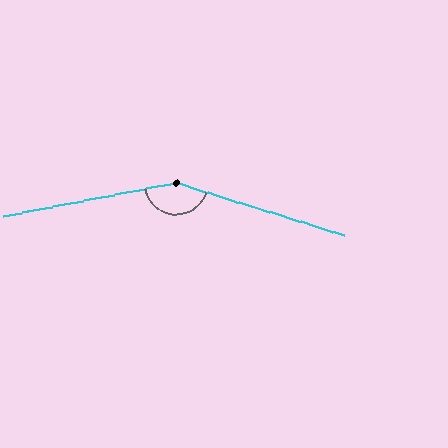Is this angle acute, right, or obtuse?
It is obtuse.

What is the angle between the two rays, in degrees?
Approximately 152 degrees.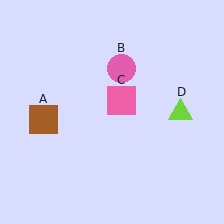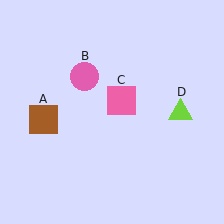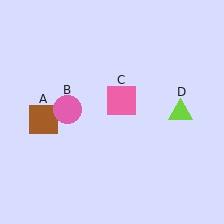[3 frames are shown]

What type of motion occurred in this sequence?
The pink circle (object B) rotated counterclockwise around the center of the scene.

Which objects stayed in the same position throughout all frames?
Brown square (object A) and pink square (object C) and lime triangle (object D) remained stationary.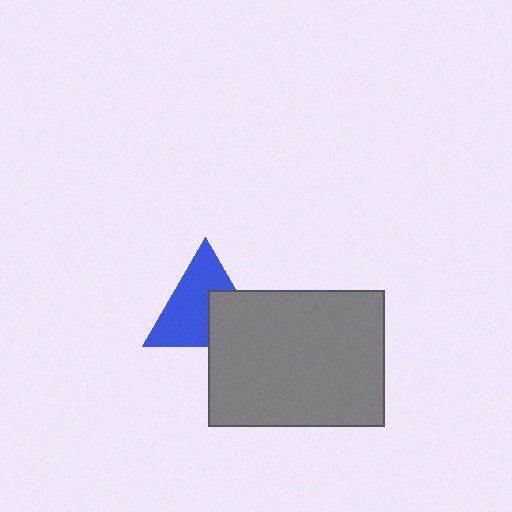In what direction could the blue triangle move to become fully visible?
The blue triangle could move toward the upper-left. That would shift it out from behind the gray rectangle entirely.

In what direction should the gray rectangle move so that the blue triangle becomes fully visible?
The gray rectangle should move toward the lower-right. That is the shortest direction to clear the overlap and leave the blue triangle fully visible.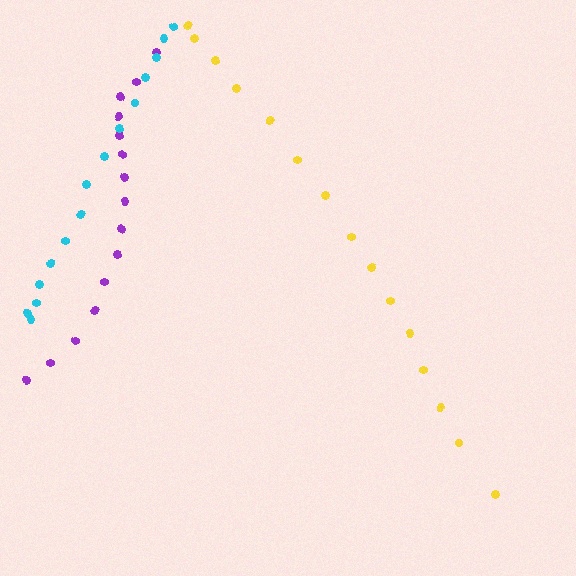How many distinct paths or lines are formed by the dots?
There are 3 distinct paths.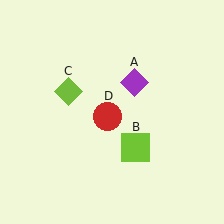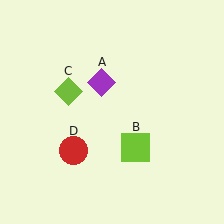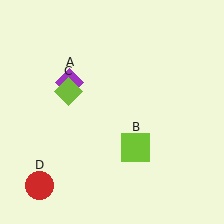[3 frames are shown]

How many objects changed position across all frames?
2 objects changed position: purple diamond (object A), red circle (object D).